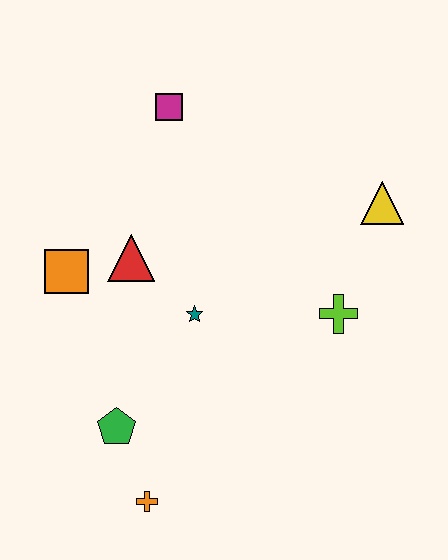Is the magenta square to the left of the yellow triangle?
Yes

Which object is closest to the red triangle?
The orange square is closest to the red triangle.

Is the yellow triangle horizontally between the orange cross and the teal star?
No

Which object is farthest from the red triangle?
The yellow triangle is farthest from the red triangle.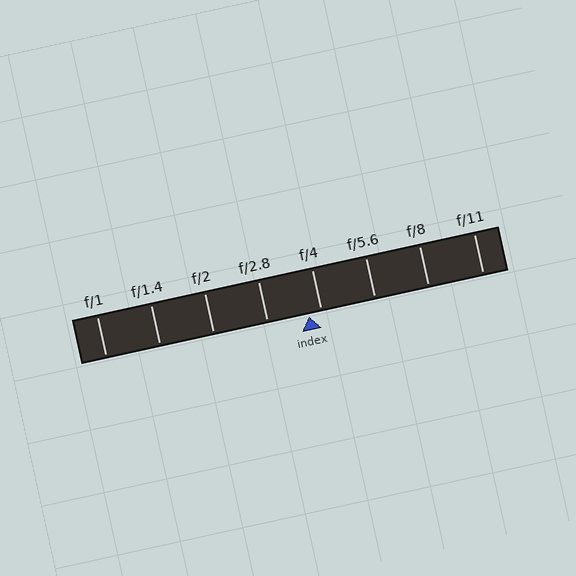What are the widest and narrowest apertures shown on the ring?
The widest aperture shown is f/1 and the narrowest is f/11.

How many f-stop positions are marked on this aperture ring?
There are 8 f-stop positions marked.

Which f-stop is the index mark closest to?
The index mark is closest to f/4.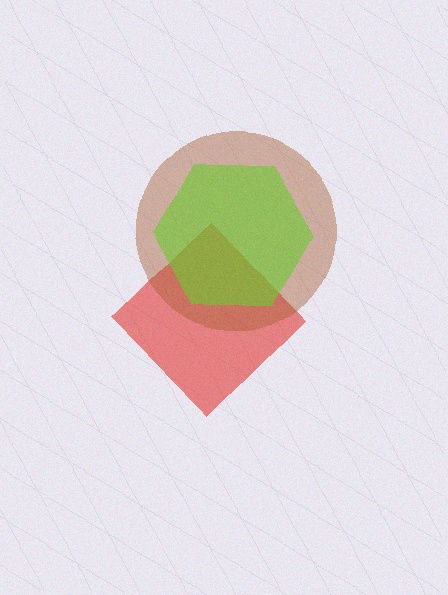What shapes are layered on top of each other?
The layered shapes are: a red diamond, a brown circle, a lime hexagon.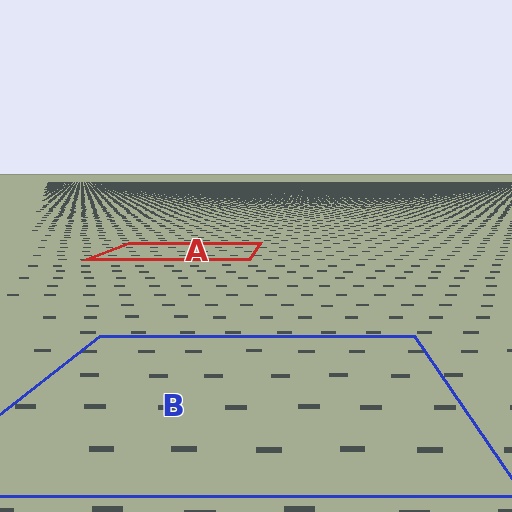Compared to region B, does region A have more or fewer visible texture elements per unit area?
Region A has more texture elements per unit area — they are packed more densely because it is farther away.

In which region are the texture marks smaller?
The texture marks are smaller in region A, because it is farther away.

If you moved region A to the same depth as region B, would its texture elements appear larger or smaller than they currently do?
They would appear larger. At a closer depth, the same texture elements are projected at a bigger on-screen size.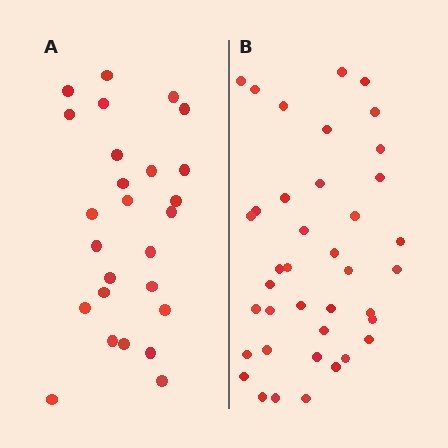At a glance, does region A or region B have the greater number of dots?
Region B (the right region) has more dots.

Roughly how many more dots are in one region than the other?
Region B has approximately 15 more dots than region A.